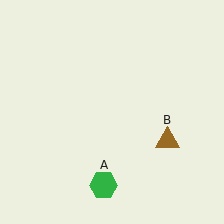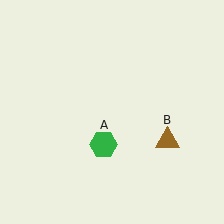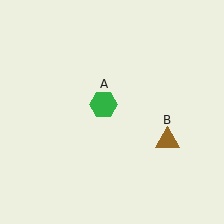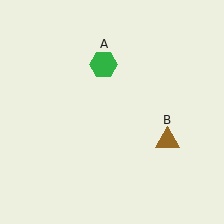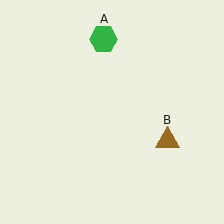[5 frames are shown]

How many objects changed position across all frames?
1 object changed position: green hexagon (object A).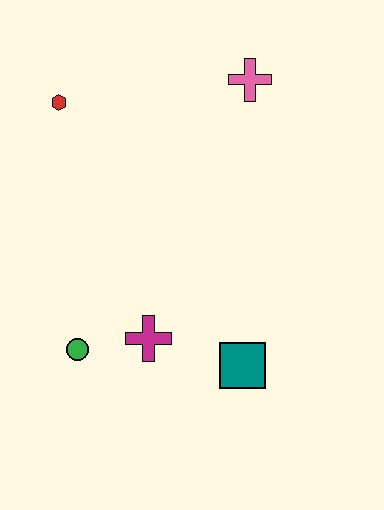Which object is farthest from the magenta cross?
The pink cross is farthest from the magenta cross.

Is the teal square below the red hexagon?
Yes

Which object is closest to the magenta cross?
The green circle is closest to the magenta cross.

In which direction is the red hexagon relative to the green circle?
The red hexagon is above the green circle.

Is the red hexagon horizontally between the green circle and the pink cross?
No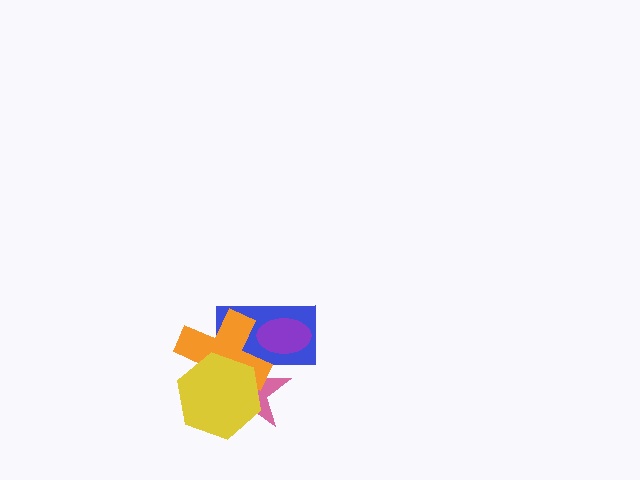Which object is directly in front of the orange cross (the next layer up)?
The yellow hexagon is directly in front of the orange cross.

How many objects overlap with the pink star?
3 objects overlap with the pink star.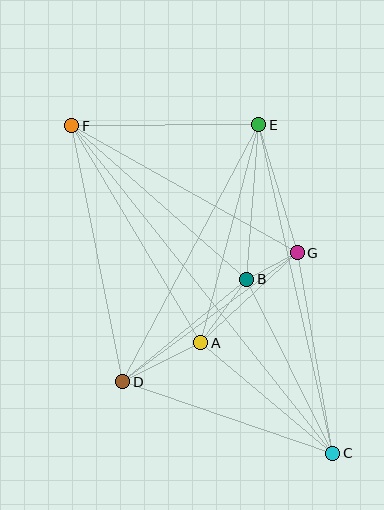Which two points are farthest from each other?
Points C and F are farthest from each other.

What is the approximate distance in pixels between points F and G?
The distance between F and G is approximately 259 pixels.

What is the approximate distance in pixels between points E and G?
The distance between E and G is approximately 134 pixels.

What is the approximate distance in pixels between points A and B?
The distance between A and B is approximately 78 pixels.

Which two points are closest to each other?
Points B and G are closest to each other.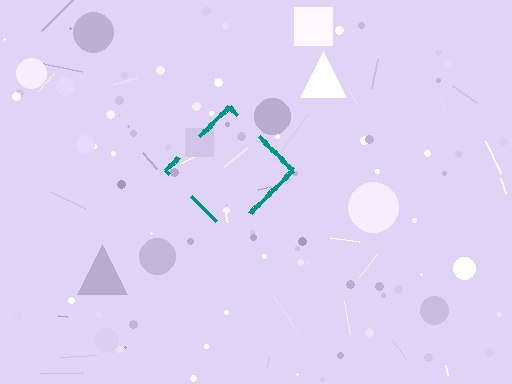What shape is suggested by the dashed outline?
The dashed outline suggests a diamond.